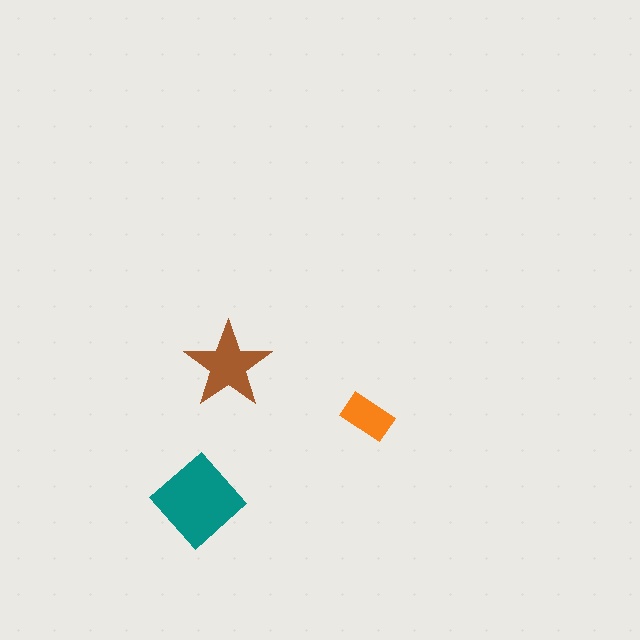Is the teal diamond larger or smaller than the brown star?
Larger.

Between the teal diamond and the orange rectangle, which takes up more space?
The teal diamond.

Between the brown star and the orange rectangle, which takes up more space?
The brown star.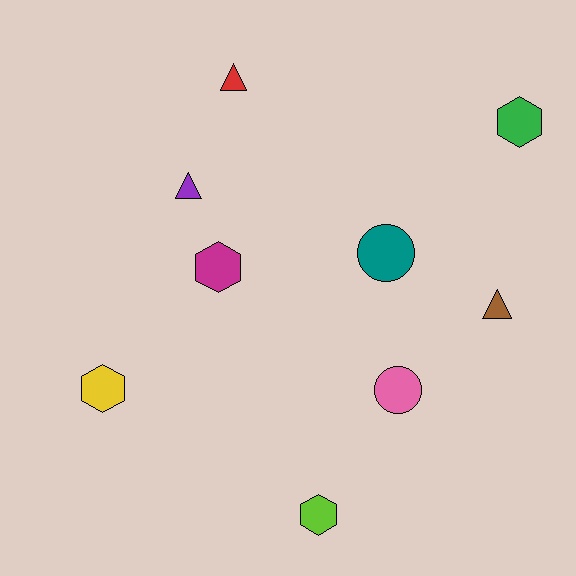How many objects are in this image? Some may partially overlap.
There are 9 objects.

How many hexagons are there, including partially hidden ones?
There are 4 hexagons.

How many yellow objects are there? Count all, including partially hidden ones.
There is 1 yellow object.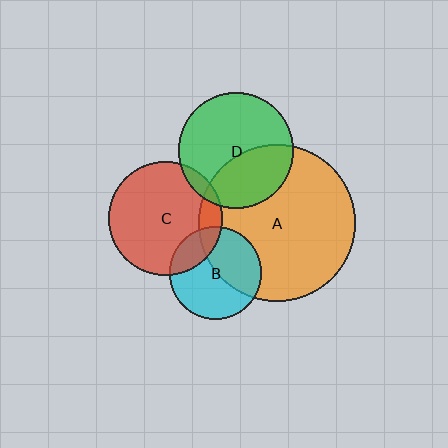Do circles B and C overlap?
Yes.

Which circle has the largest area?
Circle A (orange).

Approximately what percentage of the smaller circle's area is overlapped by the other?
Approximately 20%.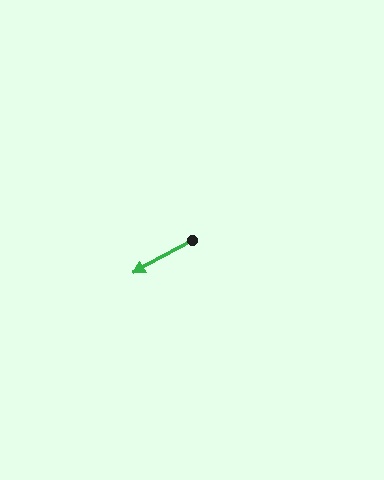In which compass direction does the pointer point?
Southwest.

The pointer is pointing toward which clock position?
Roughly 8 o'clock.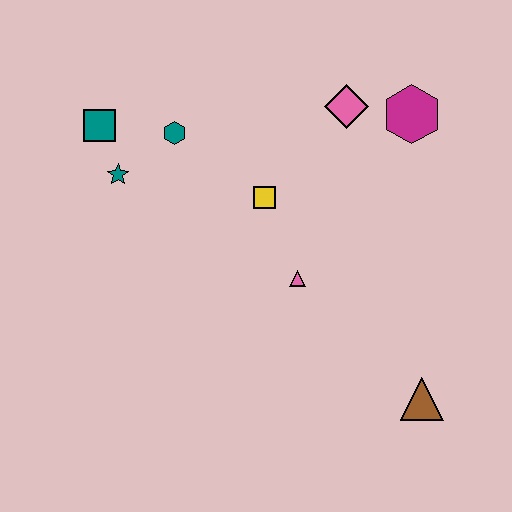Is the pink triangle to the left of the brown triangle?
Yes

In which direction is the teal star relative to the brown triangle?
The teal star is to the left of the brown triangle.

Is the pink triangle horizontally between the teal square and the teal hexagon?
No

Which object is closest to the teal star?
The teal square is closest to the teal star.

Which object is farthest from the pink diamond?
The brown triangle is farthest from the pink diamond.